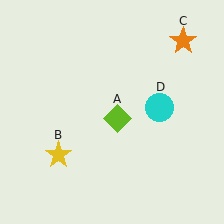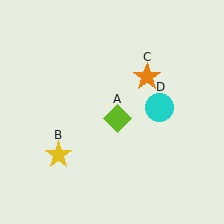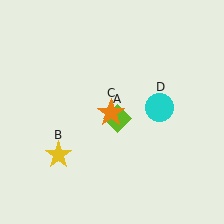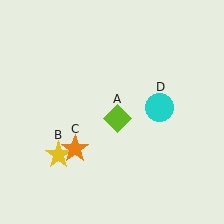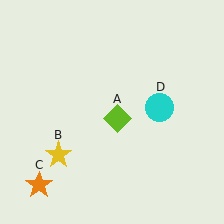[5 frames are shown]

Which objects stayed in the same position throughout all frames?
Lime diamond (object A) and yellow star (object B) and cyan circle (object D) remained stationary.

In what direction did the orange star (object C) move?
The orange star (object C) moved down and to the left.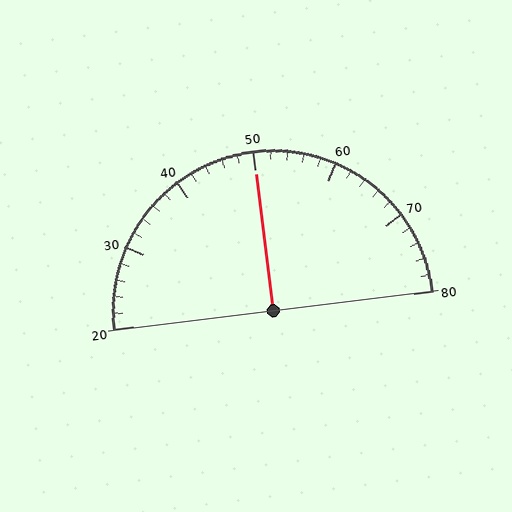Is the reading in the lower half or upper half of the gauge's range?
The reading is in the upper half of the range (20 to 80).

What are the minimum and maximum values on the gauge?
The gauge ranges from 20 to 80.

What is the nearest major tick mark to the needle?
The nearest major tick mark is 50.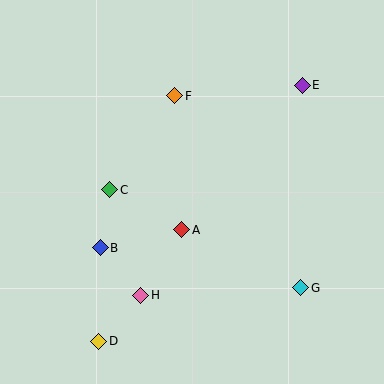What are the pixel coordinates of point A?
Point A is at (182, 230).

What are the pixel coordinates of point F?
Point F is at (175, 96).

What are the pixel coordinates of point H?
Point H is at (141, 295).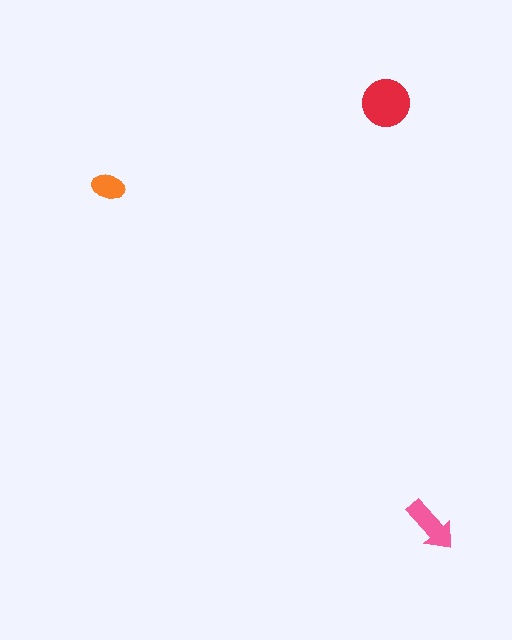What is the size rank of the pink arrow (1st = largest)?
2nd.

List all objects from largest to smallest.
The red circle, the pink arrow, the orange ellipse.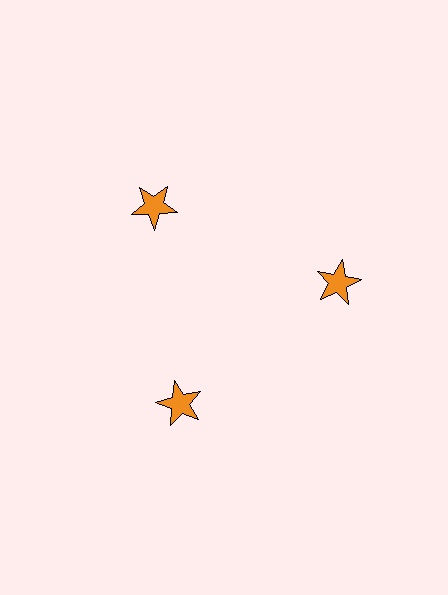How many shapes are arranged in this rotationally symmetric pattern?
There are 3 shapes, arranged in 3 groups of 1.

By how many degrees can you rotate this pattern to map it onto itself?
The pattern maps onto itself every 120 degrees of rotation.